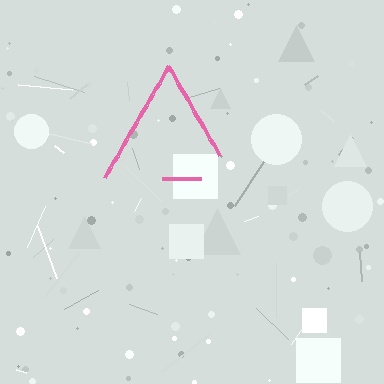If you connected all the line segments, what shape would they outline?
They would outline a triangle.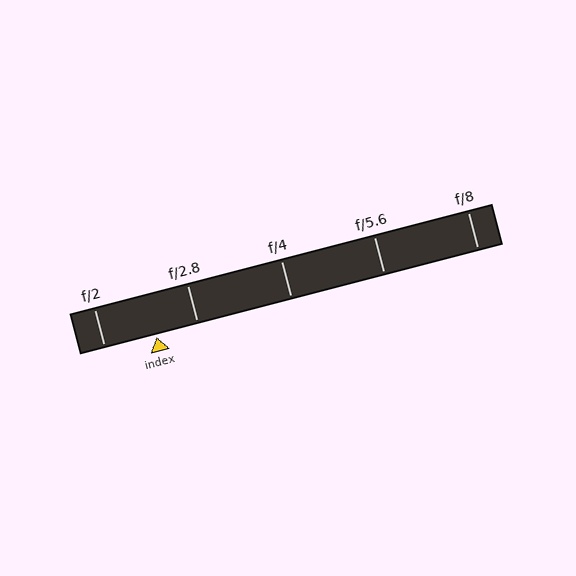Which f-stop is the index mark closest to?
The index mark is closest to f/2.8.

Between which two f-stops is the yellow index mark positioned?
The index mark is between f/2 and f/2.8.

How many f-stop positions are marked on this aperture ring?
There are 5 f-stop positions marked.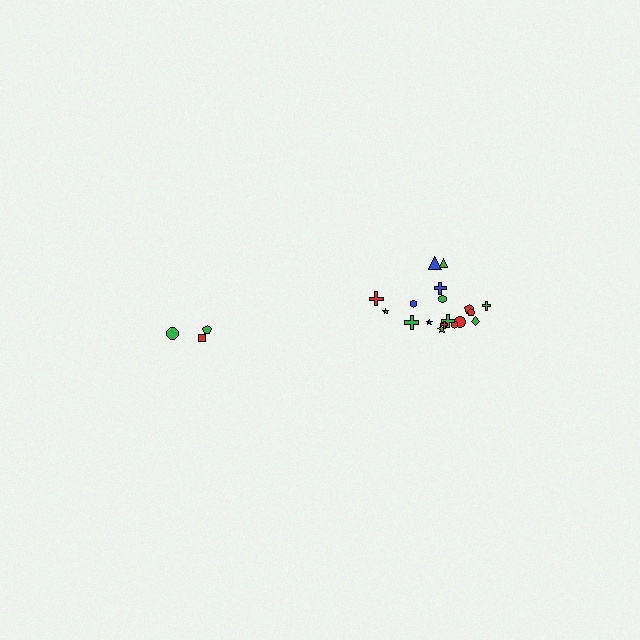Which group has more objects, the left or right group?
The right group.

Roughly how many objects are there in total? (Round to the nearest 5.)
Roughly 20 objects in total.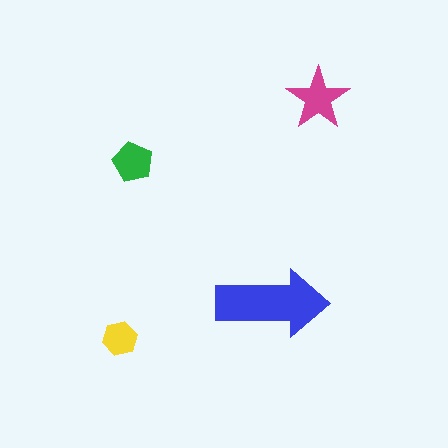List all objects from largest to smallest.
The blue arrow, the magenta star, the green pentagon, the yellow hexagon.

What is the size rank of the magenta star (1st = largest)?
2nd.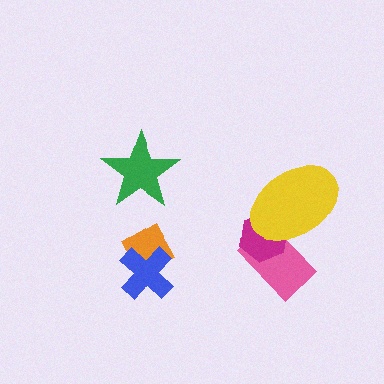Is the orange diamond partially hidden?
Yes, it is partially covered by another shape.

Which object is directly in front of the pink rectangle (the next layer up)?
The magenta hexagon is directly in front of the pink rectangle.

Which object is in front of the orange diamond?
The blue cross is in front of the orange diamond.